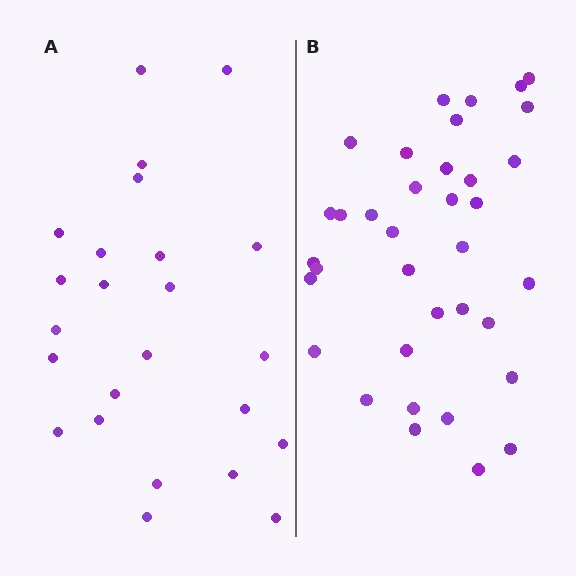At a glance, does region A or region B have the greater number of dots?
Region B (the right region) has more dots.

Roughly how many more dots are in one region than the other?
Region B has roughly 12 or so more dots than region A.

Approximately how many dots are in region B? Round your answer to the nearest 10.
About 40 dots. (The exact count is 36, which rounds to 40.)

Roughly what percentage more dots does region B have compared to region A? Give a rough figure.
About 50% more.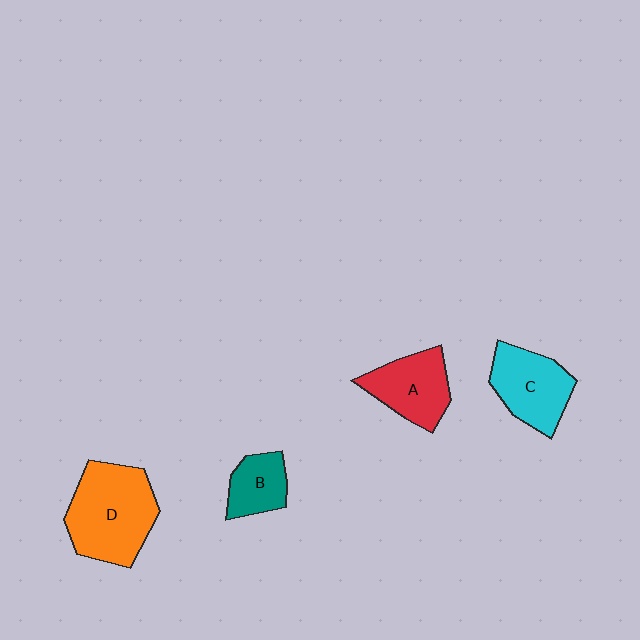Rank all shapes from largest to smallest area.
From largest to smallest: D (orange), C (cyan), A (red), B (teal).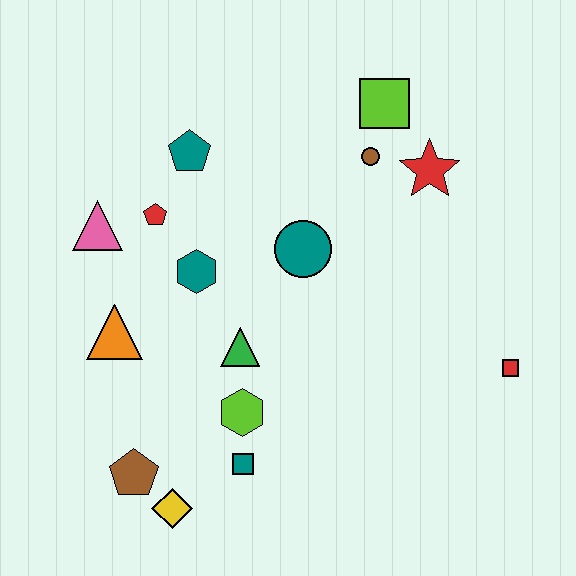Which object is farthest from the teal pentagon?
The red square is farthest from the teal pentagon.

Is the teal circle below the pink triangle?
Yes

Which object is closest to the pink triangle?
The red pentagon is closest to the pink triangle.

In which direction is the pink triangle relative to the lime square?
The pink triangle is to the left of the lime square.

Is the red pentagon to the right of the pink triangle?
Yes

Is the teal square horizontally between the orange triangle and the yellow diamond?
No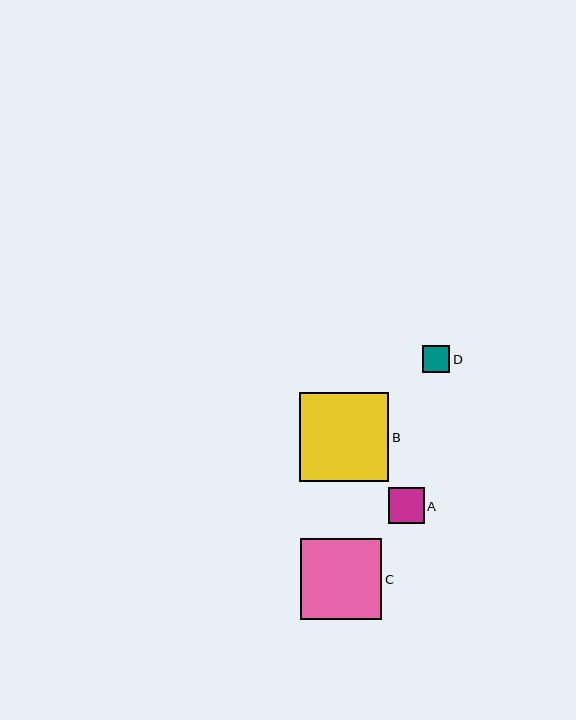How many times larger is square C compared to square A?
Square C is approximately 2.3 times the size of square A.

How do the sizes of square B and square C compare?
Square B and square C are approximately the same size.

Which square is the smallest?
Square D is the smallest with a size of approximately 27 pixels.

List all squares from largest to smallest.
From largest to smallest: B, C, A, D.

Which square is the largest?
Square B is the largest with a size of approximately 89 pixels.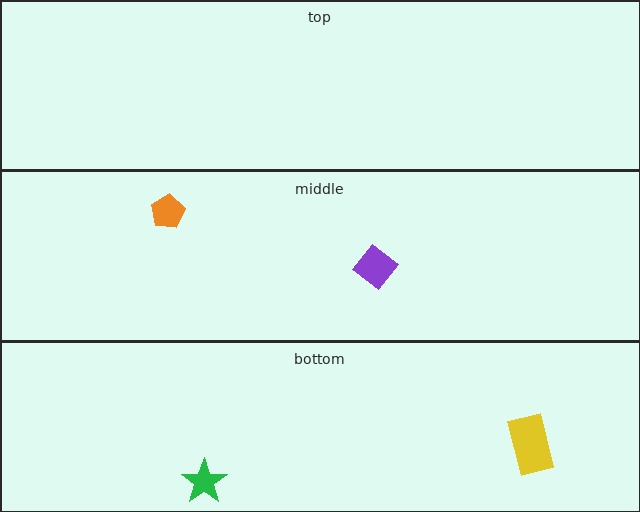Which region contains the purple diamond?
The middle region.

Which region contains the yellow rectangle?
The bottom region.